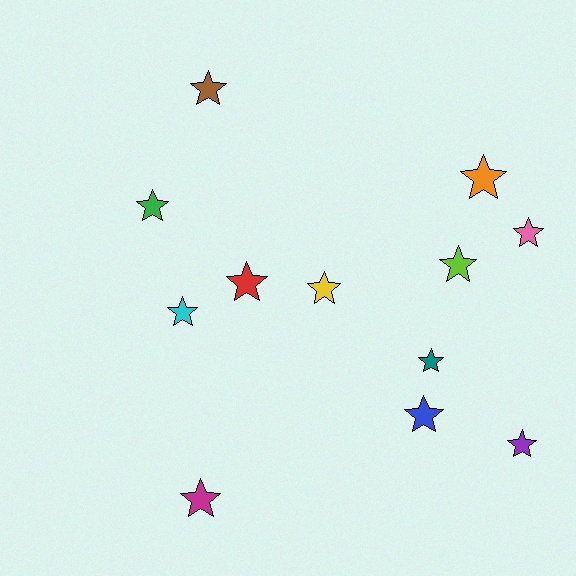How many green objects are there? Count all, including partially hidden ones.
There is 1 green object.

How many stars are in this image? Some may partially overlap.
There are 12 stars.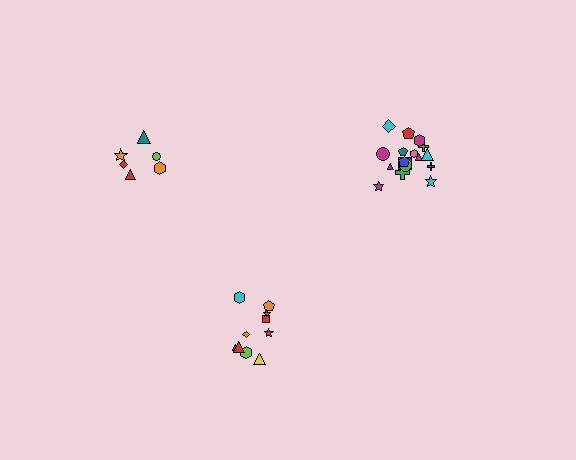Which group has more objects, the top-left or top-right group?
The top-right group.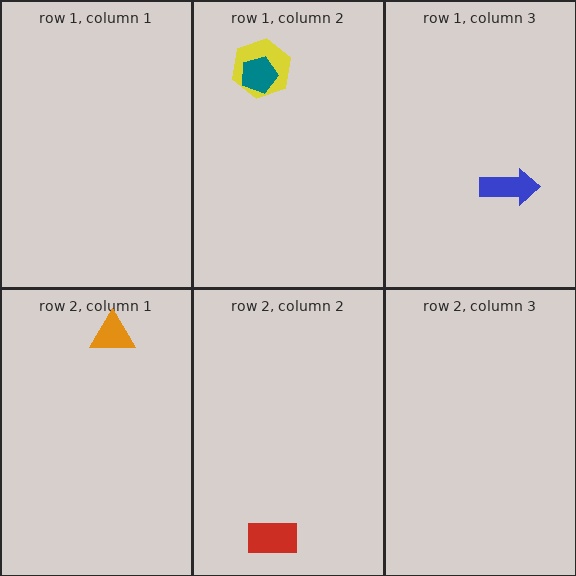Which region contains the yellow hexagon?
The row 1, column 2 region.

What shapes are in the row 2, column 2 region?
The red rectangle.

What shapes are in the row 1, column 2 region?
The yellow hexagon, the teal pentagon.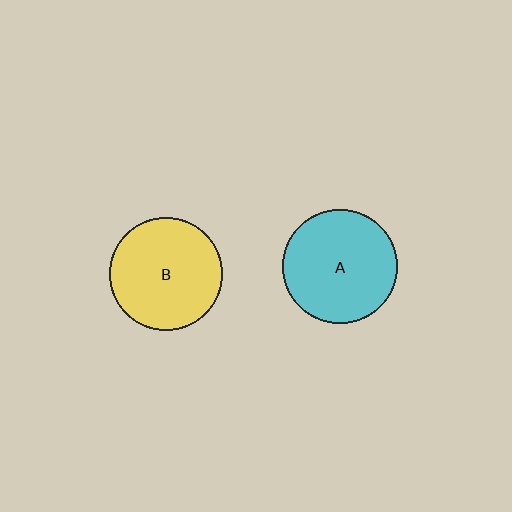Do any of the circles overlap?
No, none of the circles overlap.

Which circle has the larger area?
Circle A (cyan).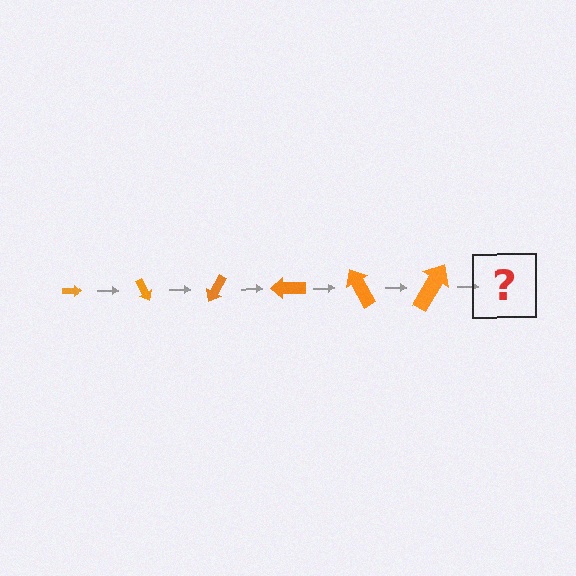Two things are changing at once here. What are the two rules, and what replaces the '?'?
The two rules are that the arrow grows larger each step and it rotates 60 degrees each step. The '?' should be an arrow, larger than the previous one and rotated 360 degrees from the start.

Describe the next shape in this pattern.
It should be an arrow, larger than the previous one and rotated 360 degrees from the start.